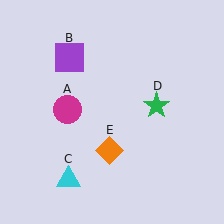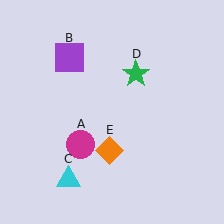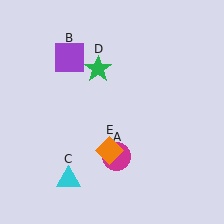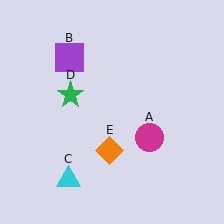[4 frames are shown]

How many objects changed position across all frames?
2 objects changed position: magenta circle (object A), green star (object D).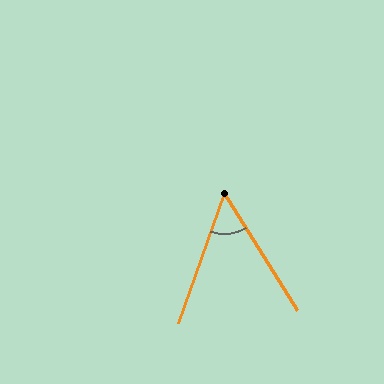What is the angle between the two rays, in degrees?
Approximately 51 degrees.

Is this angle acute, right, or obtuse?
It is acute.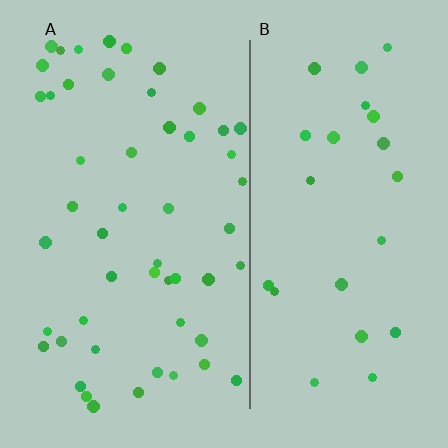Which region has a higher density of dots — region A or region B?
A (the left).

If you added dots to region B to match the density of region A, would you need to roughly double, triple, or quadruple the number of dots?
Approximately double.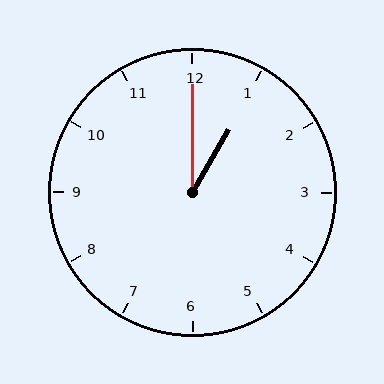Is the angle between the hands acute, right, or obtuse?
It is acute.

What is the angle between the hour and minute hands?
Approximately 30 degrees.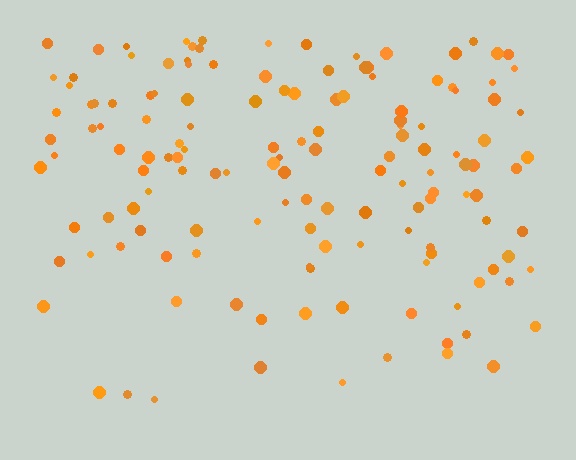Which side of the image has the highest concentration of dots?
The top.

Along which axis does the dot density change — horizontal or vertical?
Vertical.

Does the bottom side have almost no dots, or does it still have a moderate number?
Still a moderate number, just noticeably fewer than the top.